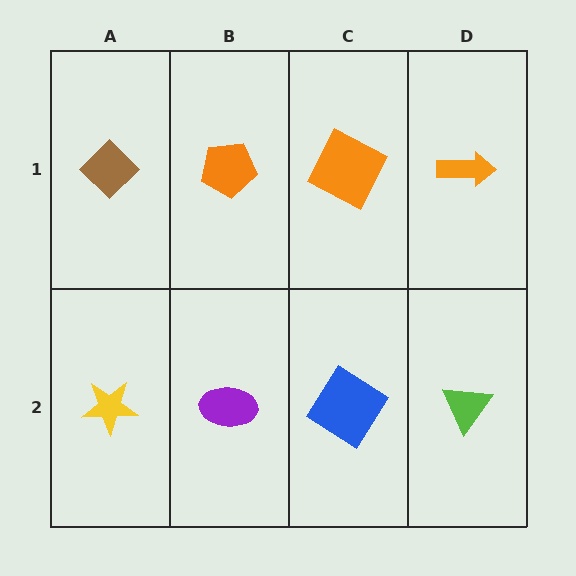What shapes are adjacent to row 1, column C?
A blue diamond (row 2, column C), an orange pentagon (row 1, column B), an orange arrow (row 1, column D).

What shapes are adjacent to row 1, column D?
A lime triangle (row 2, column D), an orange square (row 1, column C).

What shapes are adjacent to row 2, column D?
An orange arrow (row 1, column D), a blue diamond (row 2, column C).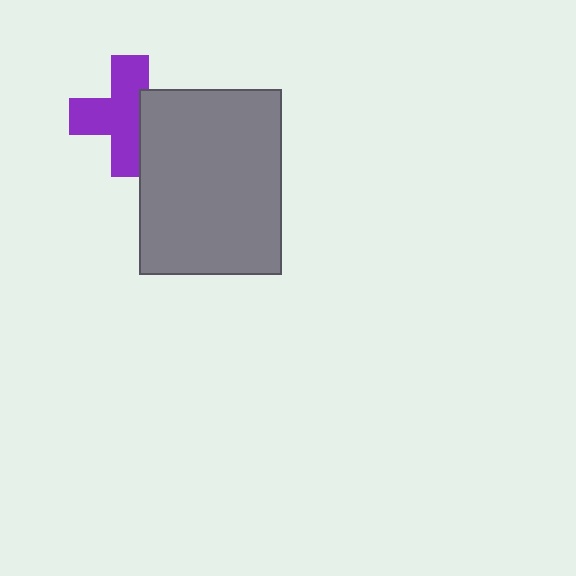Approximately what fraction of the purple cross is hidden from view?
Roughly 32% of the purple cross is hidden behind the gray rectangle.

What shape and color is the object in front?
The object in front is a gray rectangle.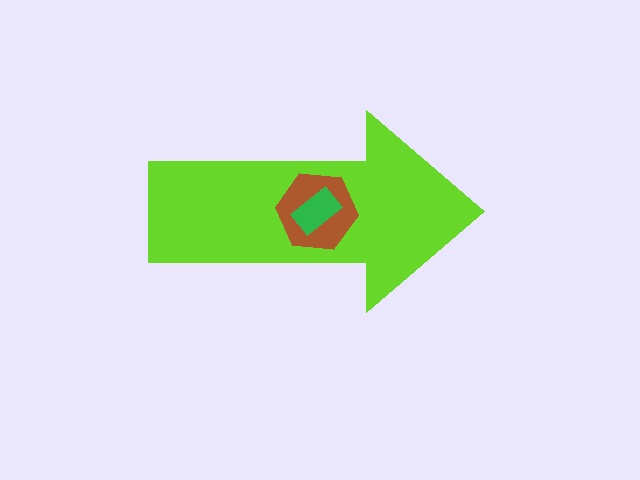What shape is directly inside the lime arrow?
The brown hexagon.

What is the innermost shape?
The green rectangle.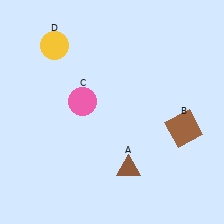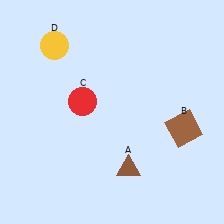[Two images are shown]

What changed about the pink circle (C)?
In Image 1, C is pink. In Image 2, it changed to red.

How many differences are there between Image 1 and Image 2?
There is 1 difference between the two images.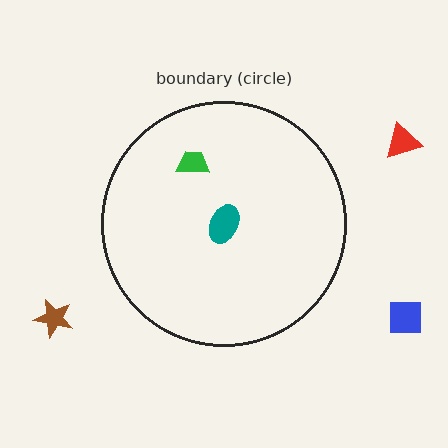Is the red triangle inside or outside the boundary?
Outside.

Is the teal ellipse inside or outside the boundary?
Inside.